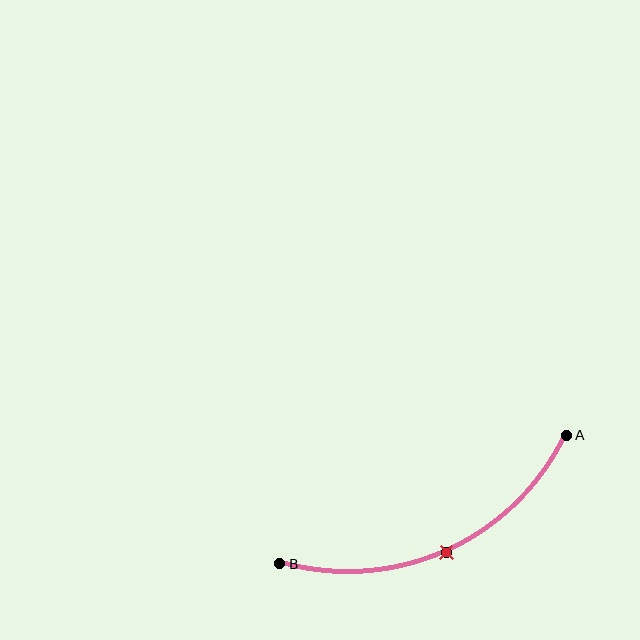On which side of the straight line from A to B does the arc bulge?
The arc bulges below the straight line connecting A and B.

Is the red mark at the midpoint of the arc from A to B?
Yes. The red mark lies on the arc at equal arc-length from both A and B — it is the arc midpoint.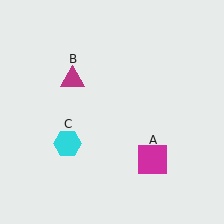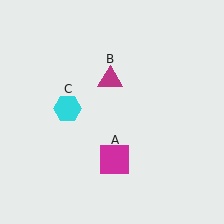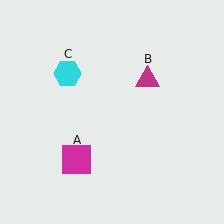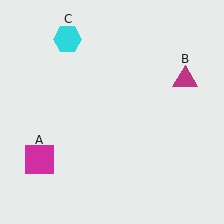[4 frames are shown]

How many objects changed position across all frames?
3 objects changed position: magenta square (object A), magenta triangle (object B), cyan hexagon (object C).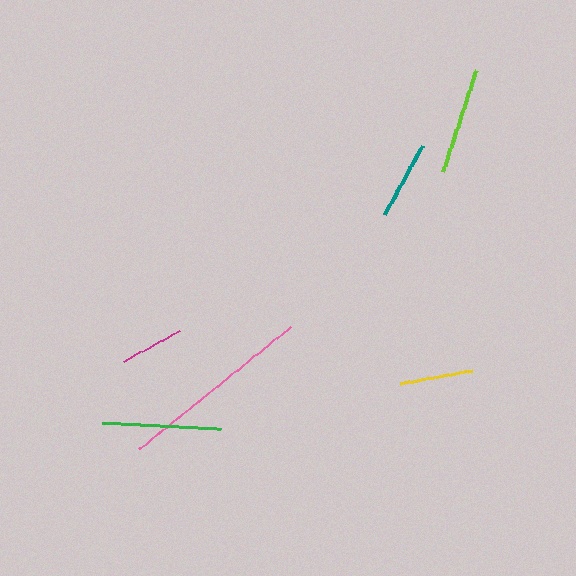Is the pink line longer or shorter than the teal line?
The pink line is longer than the teal line.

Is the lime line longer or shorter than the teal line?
The lime line is longer than the teal line.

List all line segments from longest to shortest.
From longest to shortest: pink, green, lime, teal, yellow, magenta.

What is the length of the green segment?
The green segment is approximately 119 pixels long.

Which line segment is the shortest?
The magenta line is the shortest at approximately 63 pixels.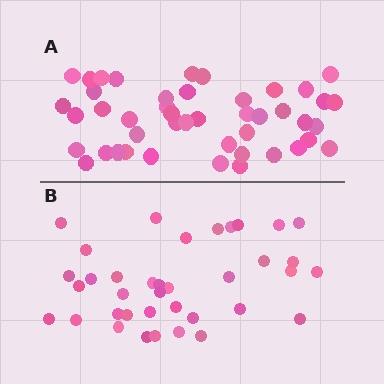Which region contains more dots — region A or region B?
Region A (the top region) has more dots.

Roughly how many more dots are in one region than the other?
Region A has roughly 8 or so more dots than region B.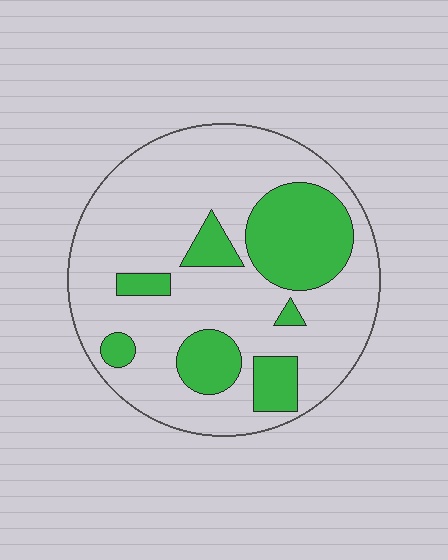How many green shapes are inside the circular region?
7.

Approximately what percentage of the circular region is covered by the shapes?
Approximately 25%.